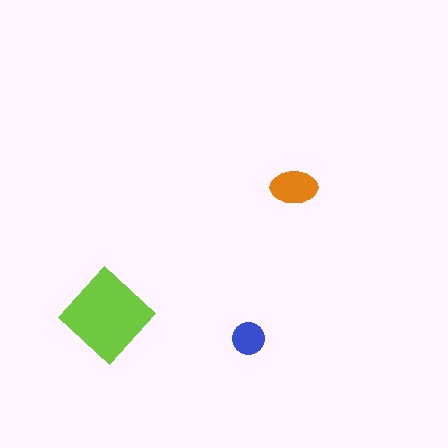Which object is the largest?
The lime diamond.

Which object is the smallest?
The blue circle.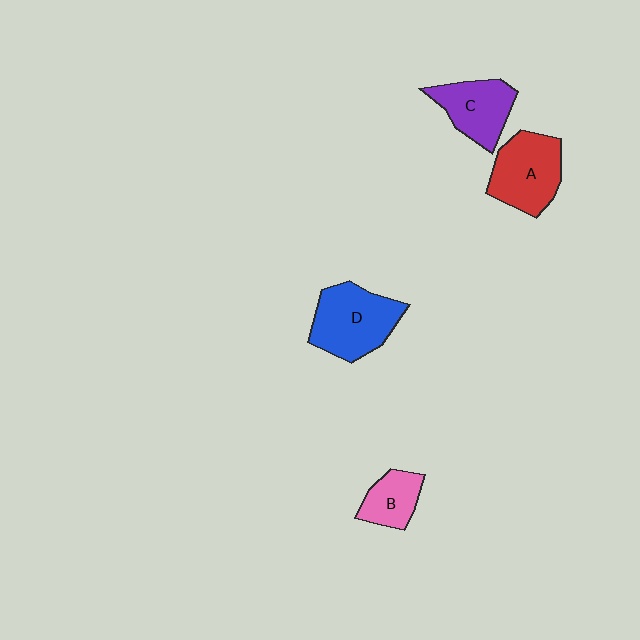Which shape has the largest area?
Shape D (blue).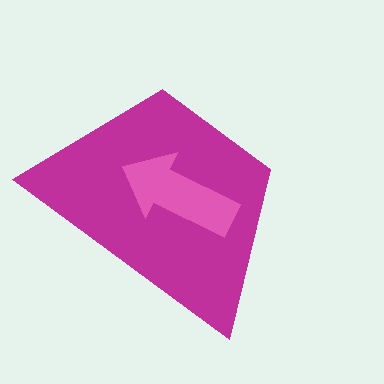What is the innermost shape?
The pink arrow.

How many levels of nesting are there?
2.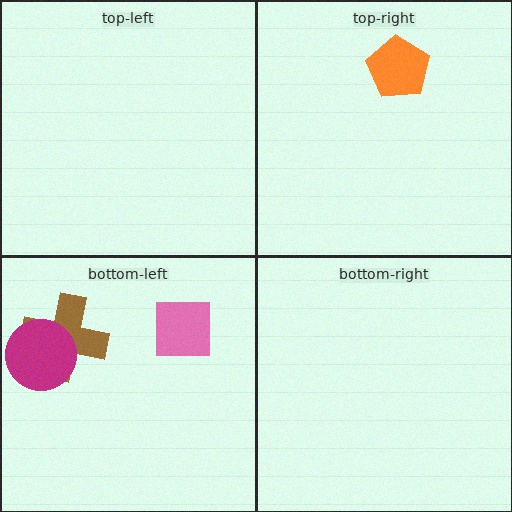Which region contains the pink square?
The bottom-left region.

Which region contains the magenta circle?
The bottom-left region.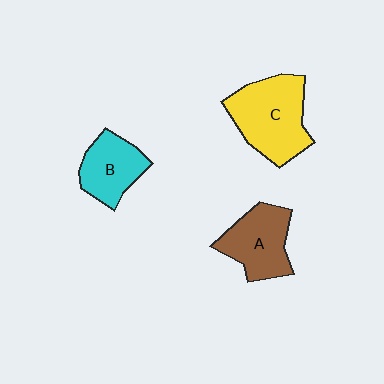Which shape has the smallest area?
Shape B (cyan).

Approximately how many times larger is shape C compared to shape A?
Approximately 1.3 times.